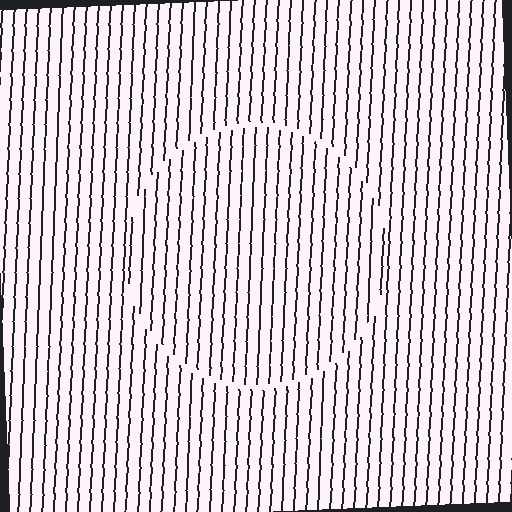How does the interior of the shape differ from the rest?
The interior of the shape contains the same grating, shifted by half a period — the contour is defined by the phase discontinuity where line-ends from the inner and outer gratings abut.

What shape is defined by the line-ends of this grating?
An illusory circle. The interior of the shape contains the same grating, shifted by half a period — the contour is defined by the phase discontinuity where line-ends from the inner and outer gratings abut.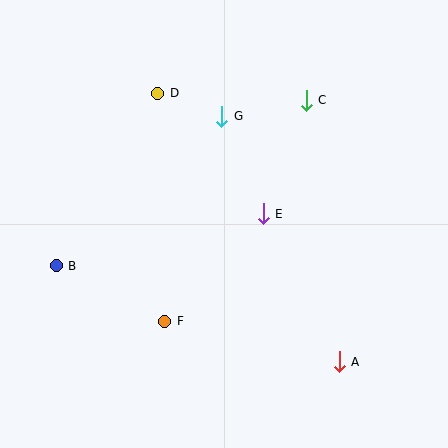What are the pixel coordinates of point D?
Point D is at (158, 94).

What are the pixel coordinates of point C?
Point C is at (306, 100).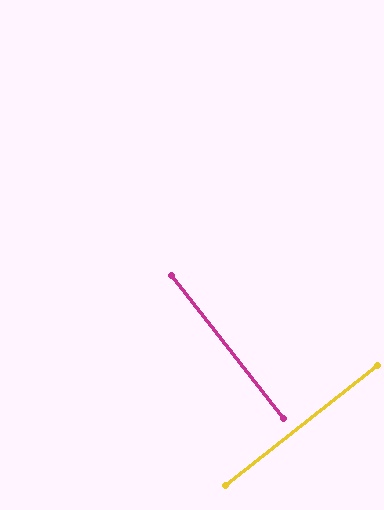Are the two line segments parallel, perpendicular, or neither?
Perpendicular — they meet at approximately 90°.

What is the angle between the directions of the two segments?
Approximately 90 degrees.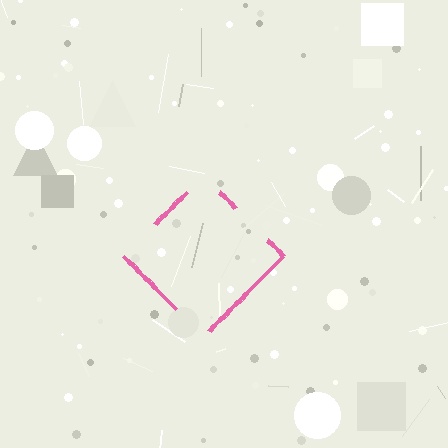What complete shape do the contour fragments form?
The contour fragments form a diamond.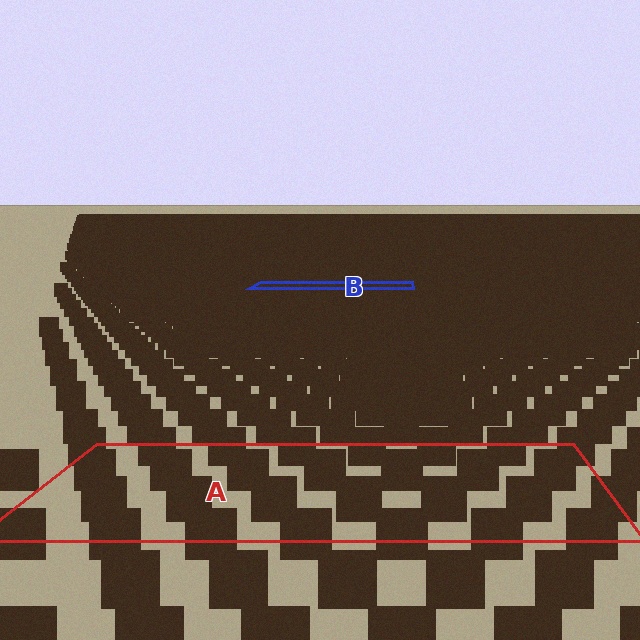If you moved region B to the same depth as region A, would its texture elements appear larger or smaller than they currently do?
They would appear larger. At a closer depth, the same texture elements are projected at a bigger on-screen size.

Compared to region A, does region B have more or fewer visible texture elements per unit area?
Region B has more texture elements per unit area — they are packed more densely because it is farther away.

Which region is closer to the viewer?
Region A is closer. The texture elements there are larger and more spread out.